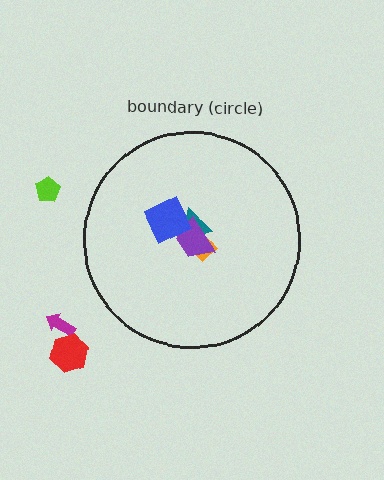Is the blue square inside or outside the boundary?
Inside.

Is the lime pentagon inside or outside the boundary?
Outside.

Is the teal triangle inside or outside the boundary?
Inside.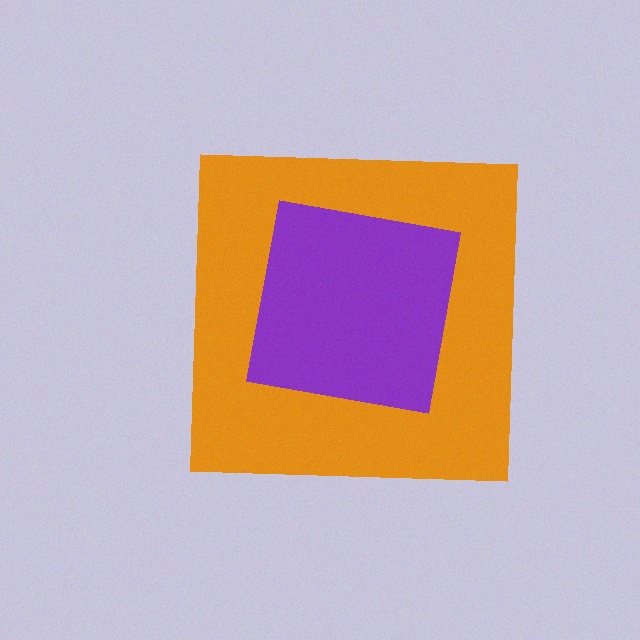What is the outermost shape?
The orange square.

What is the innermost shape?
The purple square.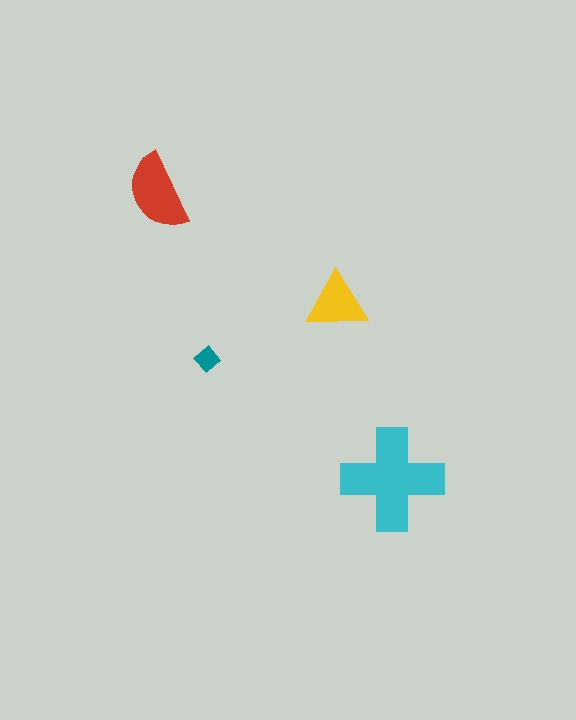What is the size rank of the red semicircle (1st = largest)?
2nd.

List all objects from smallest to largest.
The teal diamond, the yellow triangle, the red semicircle, the cyan cross.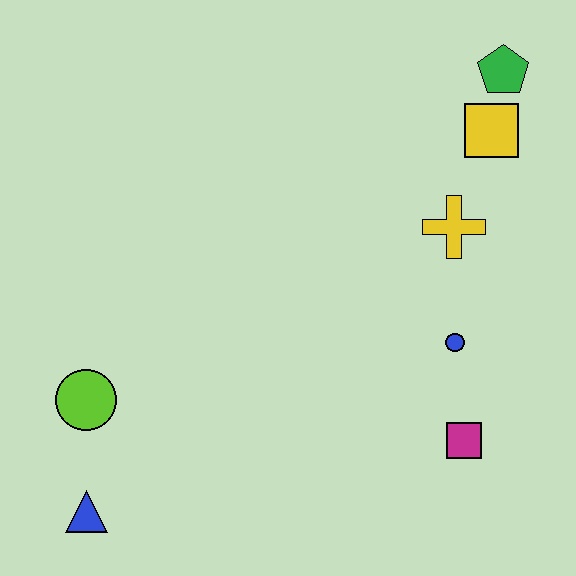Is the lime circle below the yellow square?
Yes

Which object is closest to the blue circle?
The magenta square is closest to the blue circle.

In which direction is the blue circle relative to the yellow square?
The blue circle is below the yellow square.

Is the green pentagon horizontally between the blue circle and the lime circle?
No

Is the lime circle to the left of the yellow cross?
Yes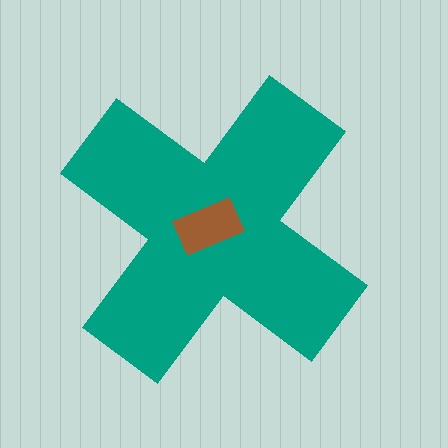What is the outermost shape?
The teal cross.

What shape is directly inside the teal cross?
The brown rectangle.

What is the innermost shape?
The brown rectangle.